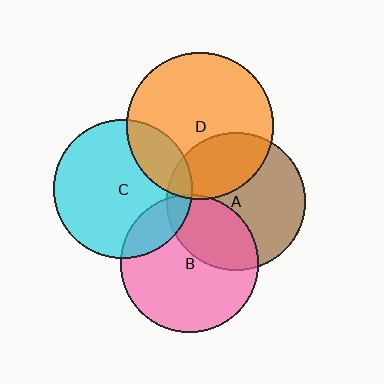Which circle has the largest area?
Circle D (orange).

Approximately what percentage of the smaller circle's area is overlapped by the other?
Approximately 15%.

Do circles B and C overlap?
Yes.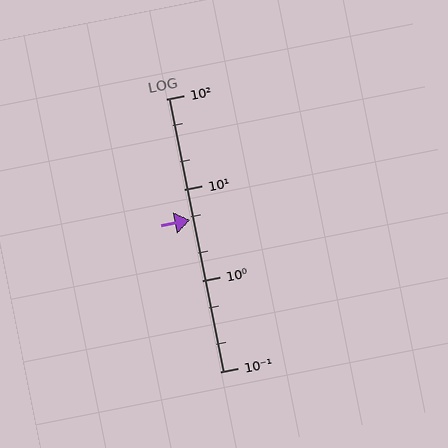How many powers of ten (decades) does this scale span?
The scale spans 3 decades, from 0.1 to 100.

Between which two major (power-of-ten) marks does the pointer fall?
The pointer is between 1 and 10.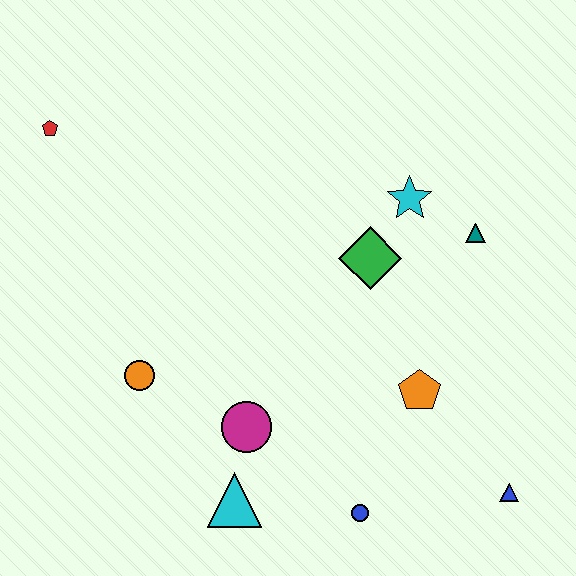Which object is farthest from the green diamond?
The red pentagon is farthest from the green diamond.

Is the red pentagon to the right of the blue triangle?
No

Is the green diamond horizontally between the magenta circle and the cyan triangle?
No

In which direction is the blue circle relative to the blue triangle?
The blue circle is to the left of the blue triangle.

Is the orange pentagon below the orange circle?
Yes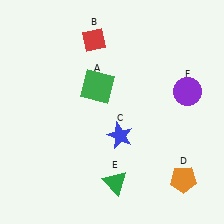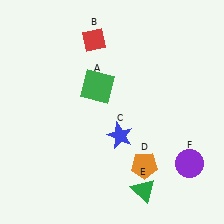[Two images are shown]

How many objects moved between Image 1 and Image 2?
3 objects moved between the two images.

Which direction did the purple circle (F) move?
The purple circle (F) moved down.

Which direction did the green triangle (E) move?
The green triangle (E) moved right.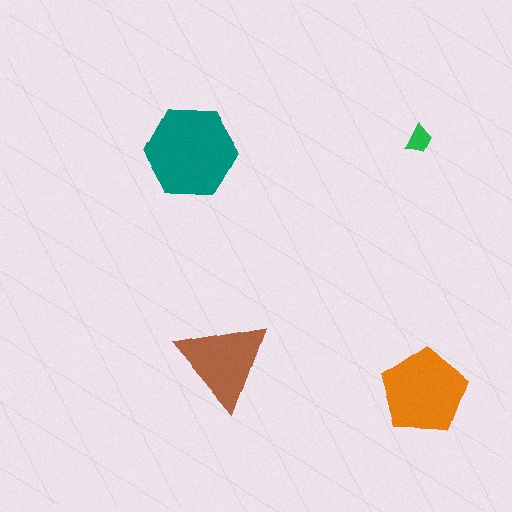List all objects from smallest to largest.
The green trapezoid, the brown triangle, the orange pentagon, the teal hexagon.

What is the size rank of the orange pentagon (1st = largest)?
2nd.